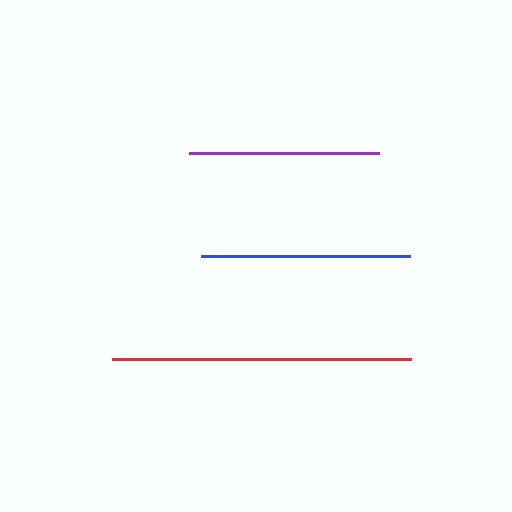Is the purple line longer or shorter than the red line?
The red line is longer than the purple line.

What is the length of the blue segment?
The blue segment is approximately 210 pixels long.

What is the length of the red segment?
The red segment is approximately 299 pixels long.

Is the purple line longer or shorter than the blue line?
The blue line is longer than the purple line.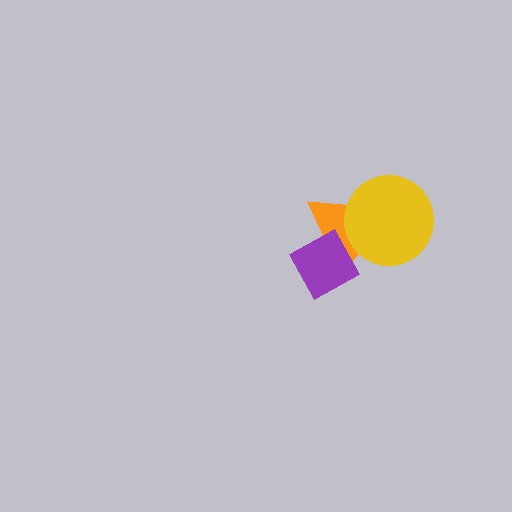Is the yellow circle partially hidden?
No, no other shape covers it.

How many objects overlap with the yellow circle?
1 object overlaps with the yellow circle.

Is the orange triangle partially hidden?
Yes, it is partially covered by another shape.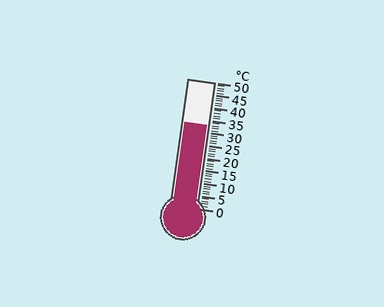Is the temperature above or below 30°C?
The temperature is above 30°C.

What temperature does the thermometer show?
The thermometer shows approximately 33°C.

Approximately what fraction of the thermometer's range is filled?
The thermometer is filled to approximately 65% of its range.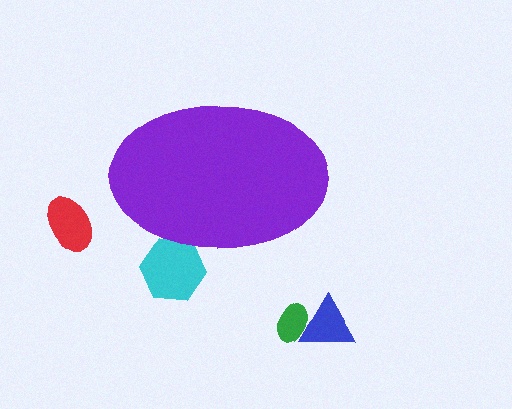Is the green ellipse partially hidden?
No, the green ellipse is fully visible.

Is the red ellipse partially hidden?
No, the red ellipse is fully visible.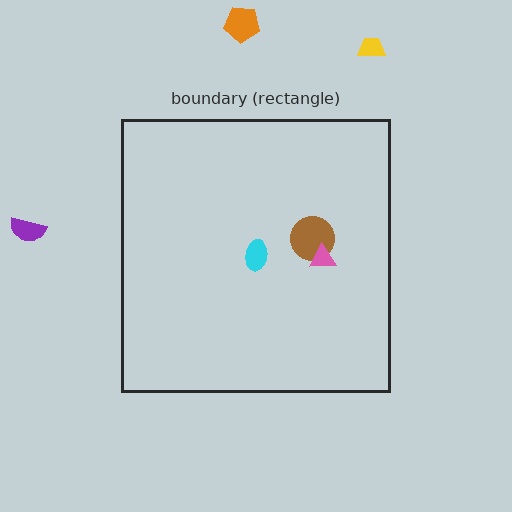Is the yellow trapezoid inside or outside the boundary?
Outside.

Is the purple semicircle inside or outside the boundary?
Outside.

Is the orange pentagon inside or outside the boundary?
Outside.